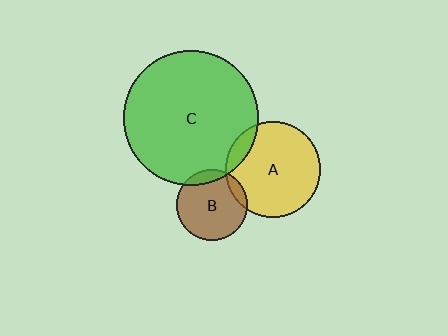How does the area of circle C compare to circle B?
Approximately 3.6 times.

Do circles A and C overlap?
Yes.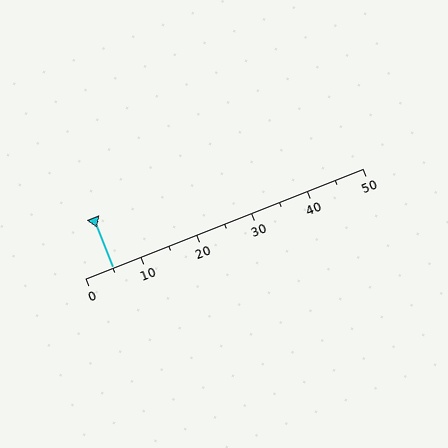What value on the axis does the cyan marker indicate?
The marker indicates approximately 5.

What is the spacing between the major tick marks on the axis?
The major ticks are spaced 10 apart.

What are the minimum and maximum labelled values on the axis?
The axis runs from 0 to 50.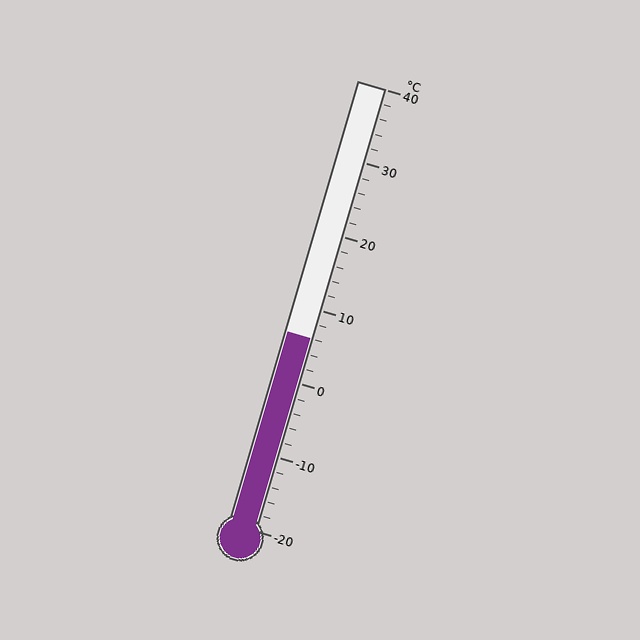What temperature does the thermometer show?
The thermometer shows approximately 6°C.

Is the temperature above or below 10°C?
The temperature is below 10°C.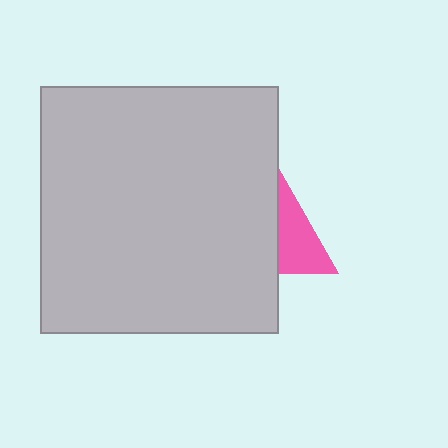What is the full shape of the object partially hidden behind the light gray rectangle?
The partially hidden object is a pink triangle.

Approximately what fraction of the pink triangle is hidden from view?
Roughly 54% of the pink triangle is hidden behind the light gray rectangle.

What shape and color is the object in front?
The object in front is a light gray rectangle.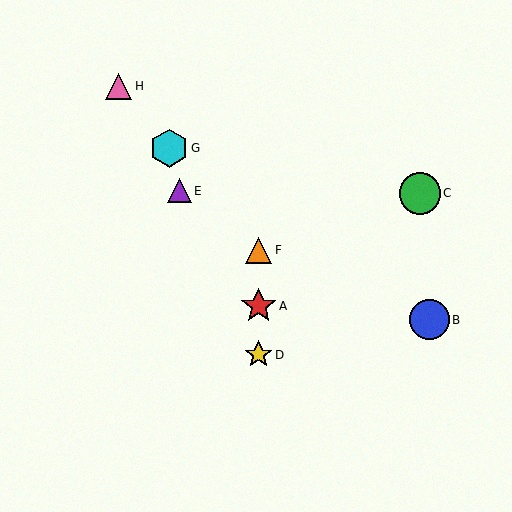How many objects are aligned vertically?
3 objects (A, D, F) are aligned vertically.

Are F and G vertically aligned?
No, F is at x≈259 and G is at x≈169.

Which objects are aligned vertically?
Objects A, D, F are aligned vertically.